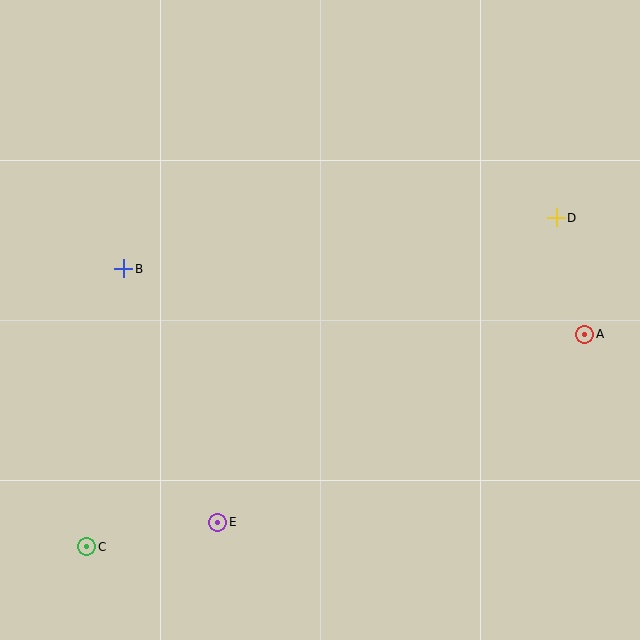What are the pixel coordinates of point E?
Point E is at (218, 522).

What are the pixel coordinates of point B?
Point B is at (124, 269).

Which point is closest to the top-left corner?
Point B is closest to the top-left corner.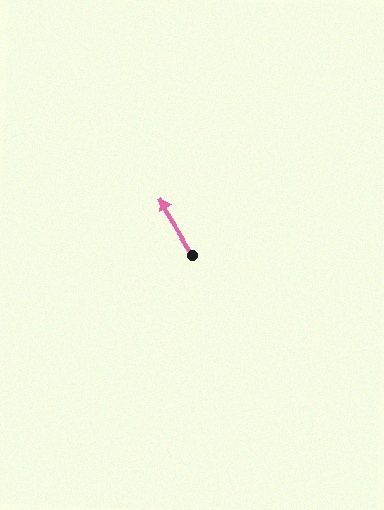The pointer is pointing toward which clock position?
Roughly 11 o'clock.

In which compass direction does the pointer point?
Northwest.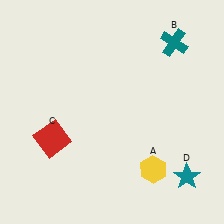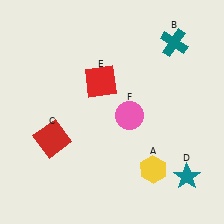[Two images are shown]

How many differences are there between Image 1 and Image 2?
There are 2 differences between the two images.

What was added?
A red square (E), a pink circle (F) were added in Image 2.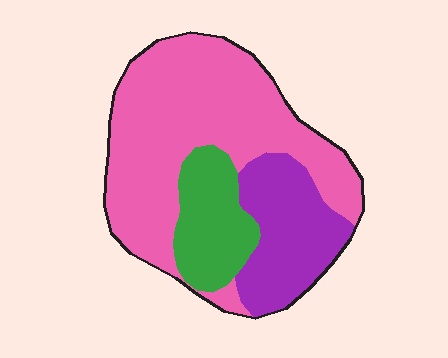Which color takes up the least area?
Green, at roughly 15%.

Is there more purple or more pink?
Pink.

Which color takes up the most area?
Pink, at roughly 60%.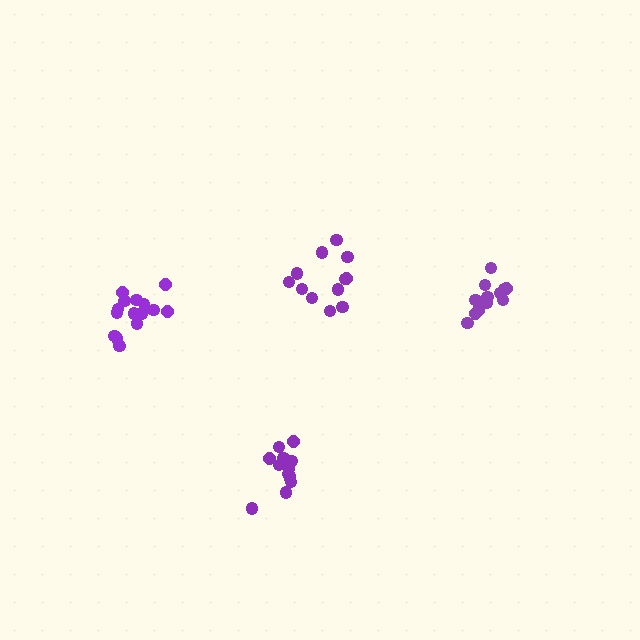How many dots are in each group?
Group 1: 13 dots, Group 2: 15 dots, Group 3: 14 dots, Group 4: 12 dots (54 total).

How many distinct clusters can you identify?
There are 4 distinct clusters.